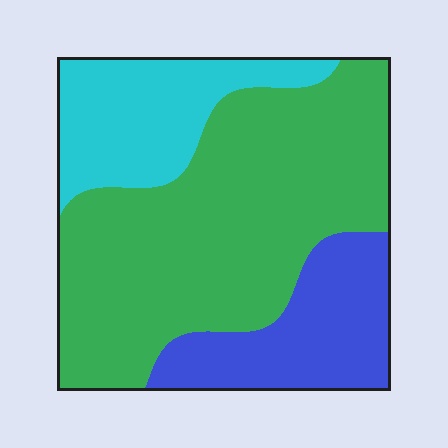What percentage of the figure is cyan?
Cyan covers around 20% of the figure.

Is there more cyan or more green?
Green.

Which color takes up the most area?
Green, at roughly 60%.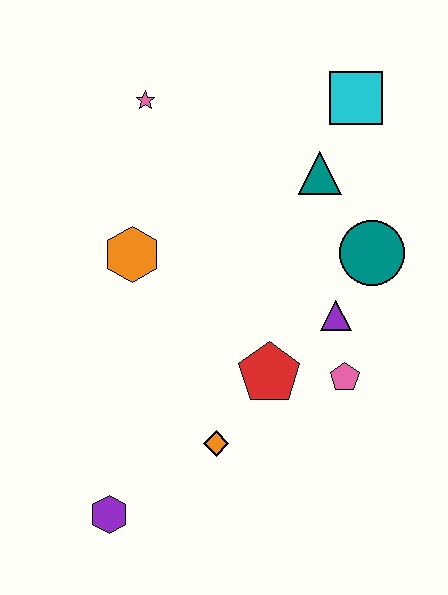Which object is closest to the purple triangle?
The pink pentagon is closest to the purple triangle.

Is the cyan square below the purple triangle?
No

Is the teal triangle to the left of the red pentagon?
No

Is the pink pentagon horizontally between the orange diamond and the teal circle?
Yes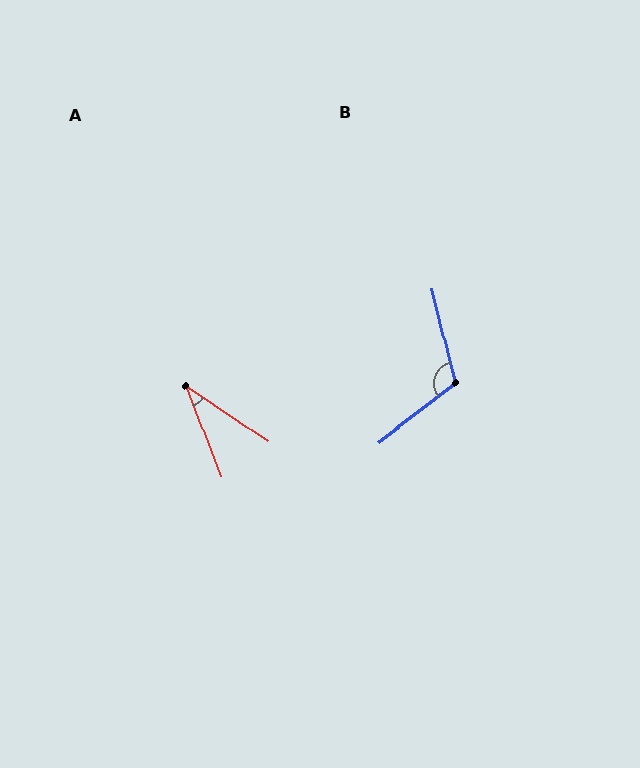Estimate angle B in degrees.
Approximately 114 degrees.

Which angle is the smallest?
A, at approximately 35 degrees.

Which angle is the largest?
B, at approximately 114 degrees.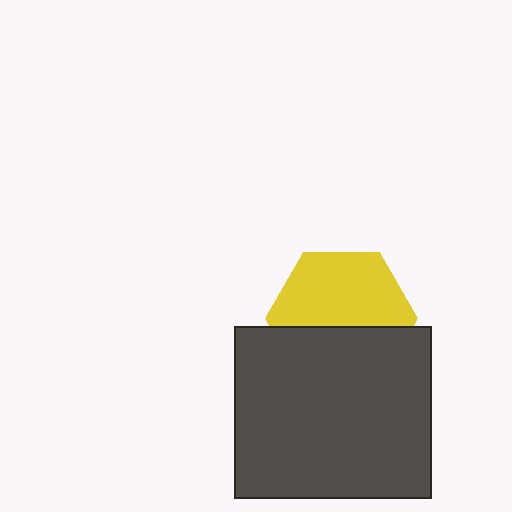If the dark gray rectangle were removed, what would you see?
You would see the complete yellow hexagon.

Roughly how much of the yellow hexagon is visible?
About half of it is visible (roughly 57%).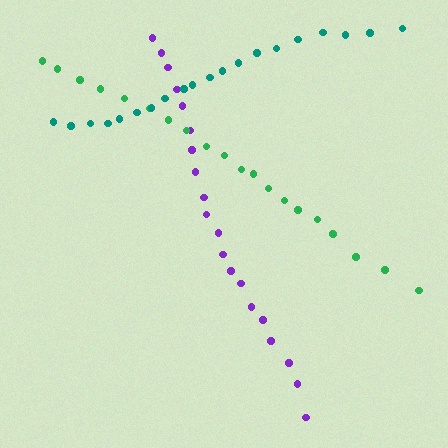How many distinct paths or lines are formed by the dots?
There are 3 distinct paths.